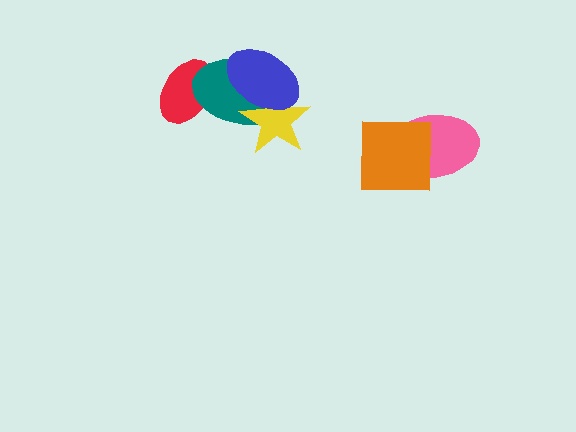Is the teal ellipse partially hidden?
Yes, it is partially covered by another shape.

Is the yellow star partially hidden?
Yes, it is partially covered by another shape.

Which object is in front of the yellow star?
The blue ellipse is in front of the yellow star.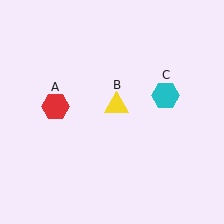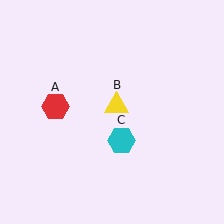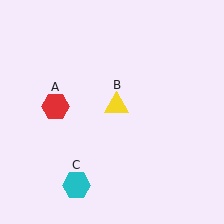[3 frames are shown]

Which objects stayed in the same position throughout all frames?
Red hexagon (object A) and yellow triangle (object B) remained stationary.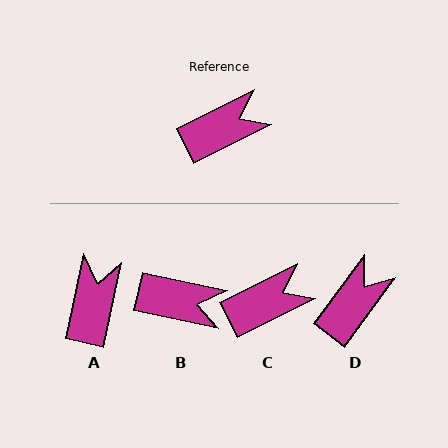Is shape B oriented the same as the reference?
No, it is off by about 38 degrees.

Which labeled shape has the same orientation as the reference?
C.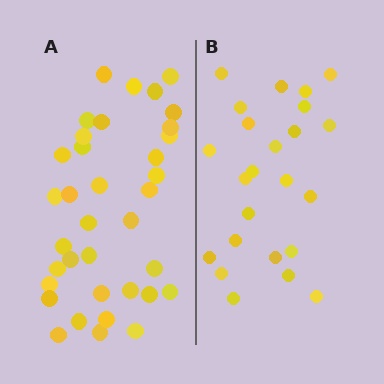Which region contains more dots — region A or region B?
Region A (the left region) has more dots.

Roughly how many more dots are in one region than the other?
Region A has roughly 12 or so more dots than region B.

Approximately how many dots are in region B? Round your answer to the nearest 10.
About 20 dots. (The exact count is 24, which rounds to 20.)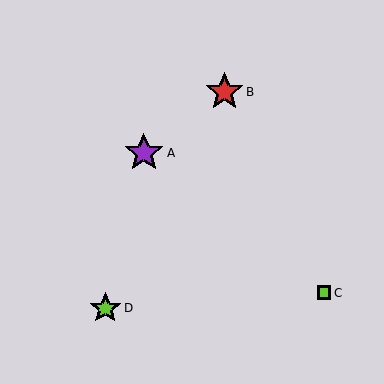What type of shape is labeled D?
Shape D is a lime star.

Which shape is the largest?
The purple star (labeled A) is the largest.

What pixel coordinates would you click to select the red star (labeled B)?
Click at (224, 92) to select the red star B.